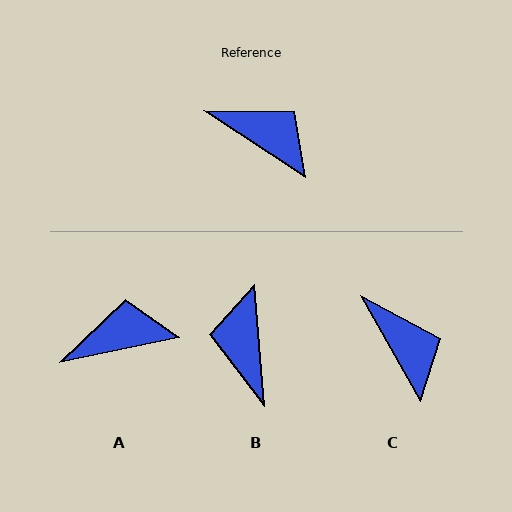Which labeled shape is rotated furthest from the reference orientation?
B, about 128 degrees away.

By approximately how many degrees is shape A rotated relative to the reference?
Approximately 44 degrees counter-clockwise.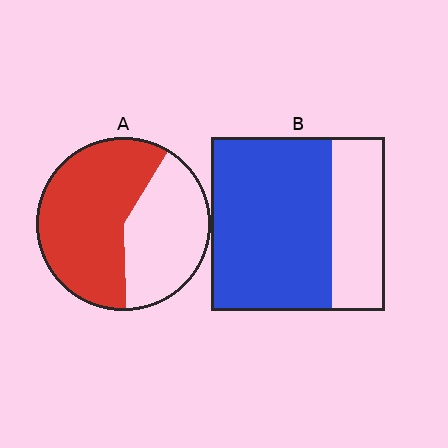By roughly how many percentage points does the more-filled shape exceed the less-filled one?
By roughly 10 percentage points (B over A).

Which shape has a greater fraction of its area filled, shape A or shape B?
Shape B.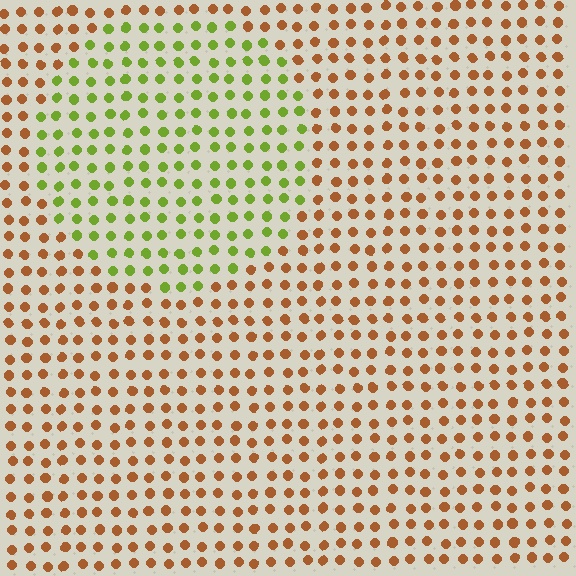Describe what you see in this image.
The image is filled with small brown elements in a uniform arrangement. A circle-shaped region is visible where the elements are tinted to a slightly different hue, forming a subtle color boundary.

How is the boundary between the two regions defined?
The boundary is defined purely by a slight shift in hue (about 64 degrees). Spacing, size, and orientation are identical on both sides.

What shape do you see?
I see a circle.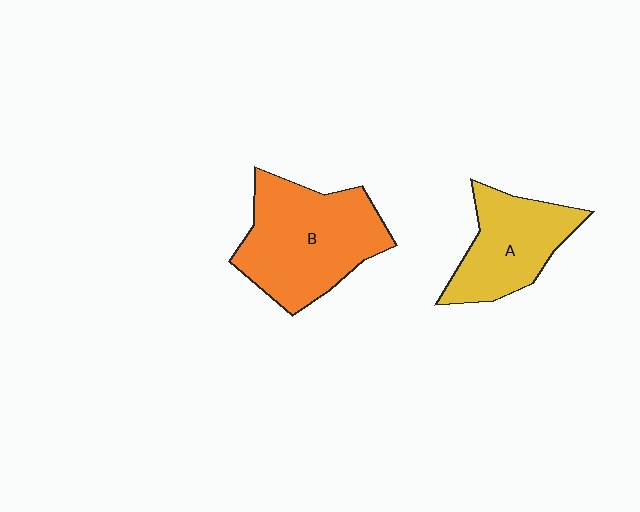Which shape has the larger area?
Shape B (orange).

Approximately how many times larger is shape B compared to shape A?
Approximately 1.4 times.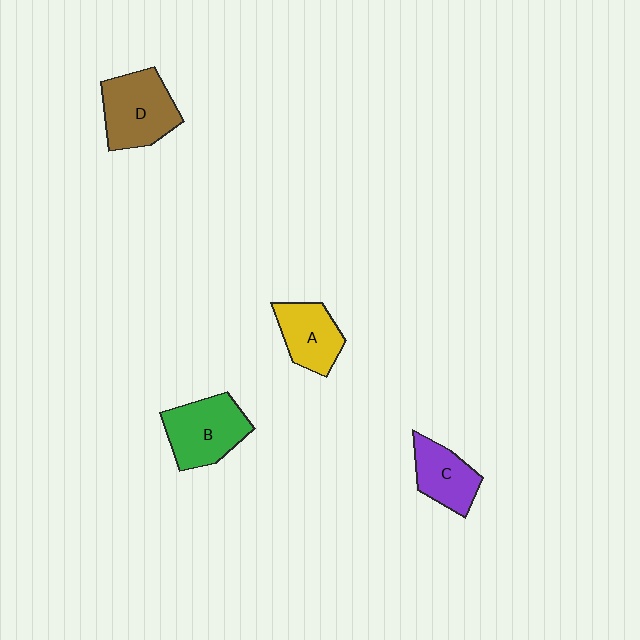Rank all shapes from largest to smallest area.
From largest to smallest: D (brown), B (green), A (yellow), C (purple).